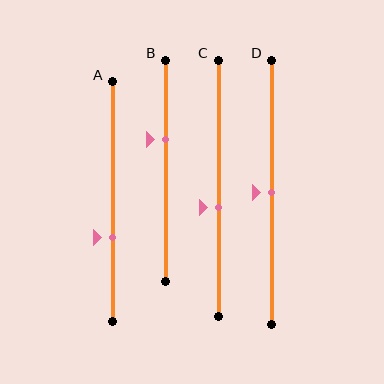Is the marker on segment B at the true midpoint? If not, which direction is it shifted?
No, the marker on segment B is shifted upward by about 14% of the segment length.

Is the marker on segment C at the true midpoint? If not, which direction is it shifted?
No, the marker on segment C is shifted downward by about 7% of the segment length.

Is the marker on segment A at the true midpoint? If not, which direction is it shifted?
No, the marker on segment A is shifted downward by about 15% of the segment length.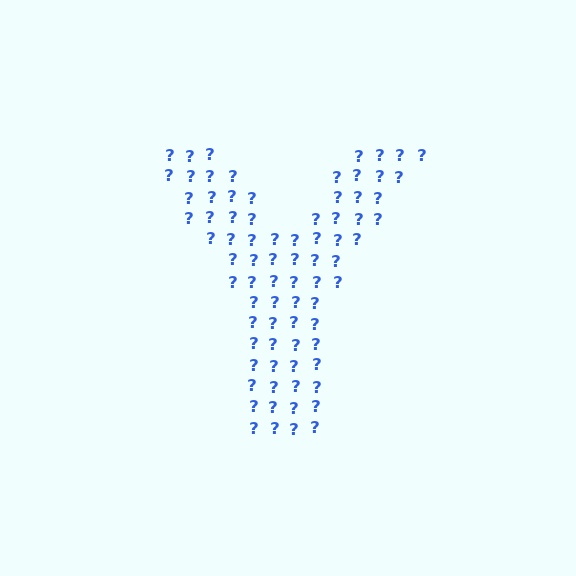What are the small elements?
The small elements are question marks.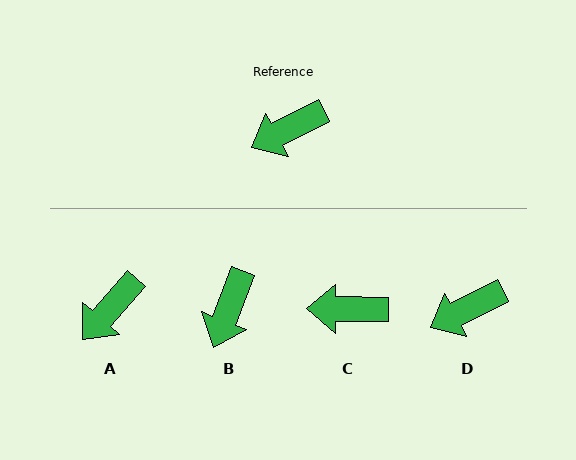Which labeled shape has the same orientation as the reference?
D.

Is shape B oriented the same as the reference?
No, it is off by about 42 degrees.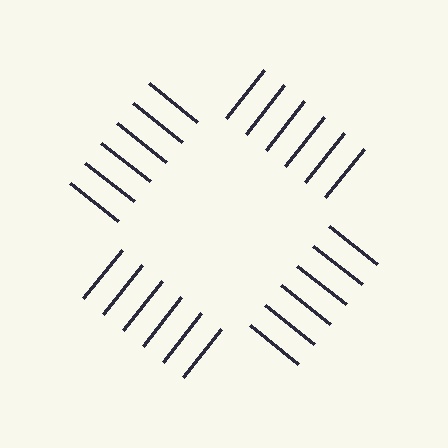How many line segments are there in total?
24 — 6 along each of the 4 edges.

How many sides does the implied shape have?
4 sides — the line-ends trace a square.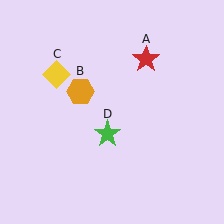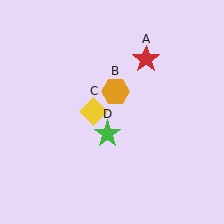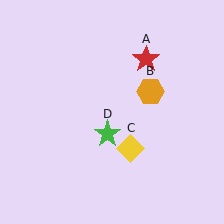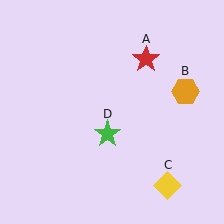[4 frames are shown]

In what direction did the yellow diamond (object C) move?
The yellow diamond (object C) moved down and to the right.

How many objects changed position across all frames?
2 objects changed position: orange hexagon (object B), yellow diamond (object C).